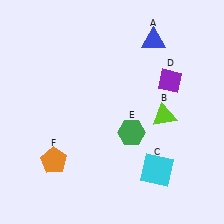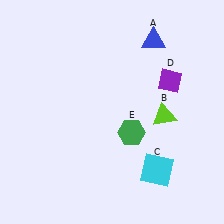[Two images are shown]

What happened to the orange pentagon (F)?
The orange pentagon (F) was removed in Image 2. It was in the bottom-left area of Image 1.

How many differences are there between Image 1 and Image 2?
There is 1 difference between the two images.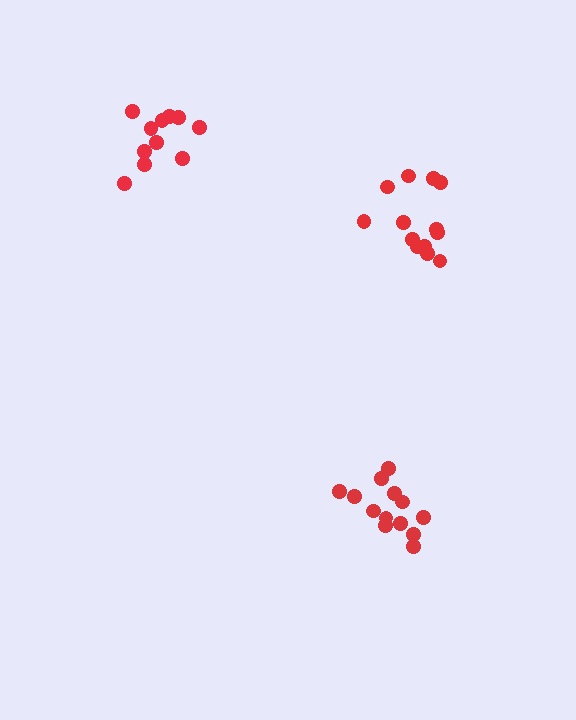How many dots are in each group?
Group 1: 13 dots, Group 2: 13 dots, Group 3: 11 dots (37 total).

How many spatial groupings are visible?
There are 3 spatial groupings.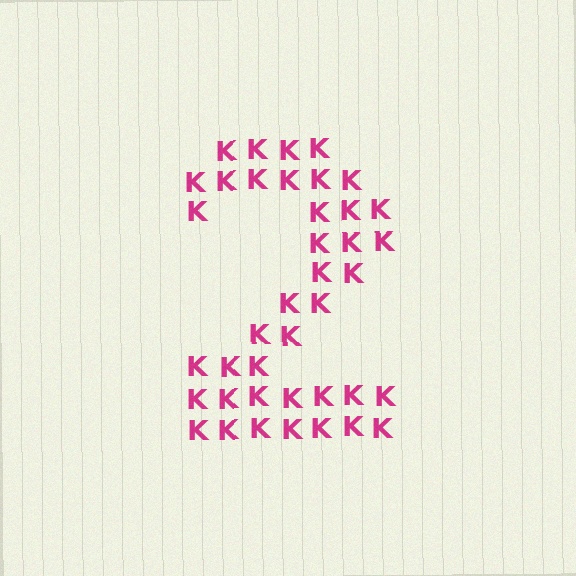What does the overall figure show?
The overall figure shows the digit 2.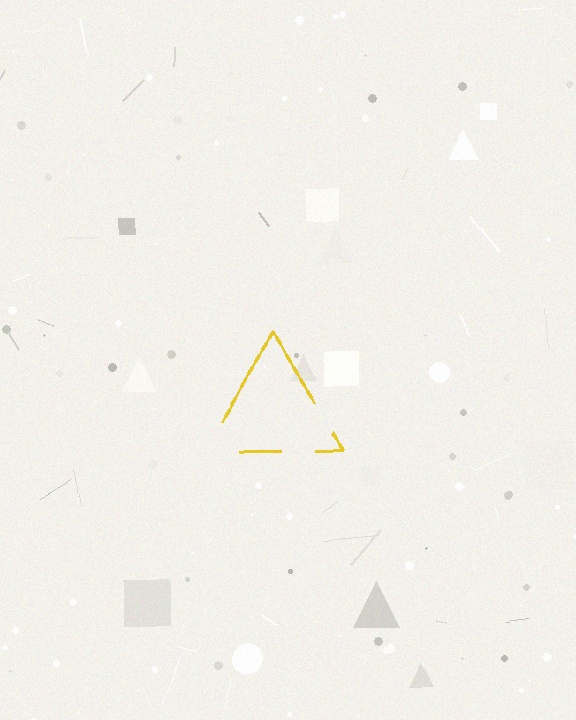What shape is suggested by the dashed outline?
The dashed outline suggests a triangle.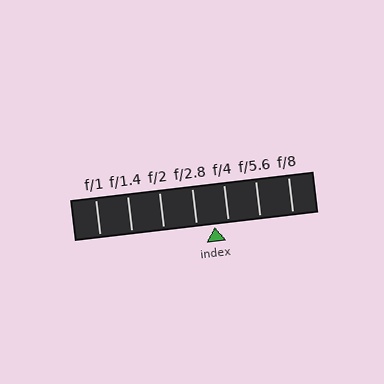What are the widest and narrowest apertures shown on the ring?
The widest aperture shown is f/1 and the narrowest is f/8.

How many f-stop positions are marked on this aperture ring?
There are 7 f-stop positions marked.